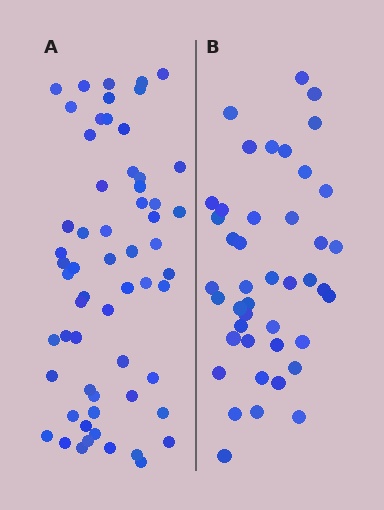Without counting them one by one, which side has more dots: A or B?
Region A (the left region) has more dots.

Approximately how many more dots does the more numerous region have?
Region A has approximately 15 more dots than region B.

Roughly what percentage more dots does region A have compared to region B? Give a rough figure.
About 40% more.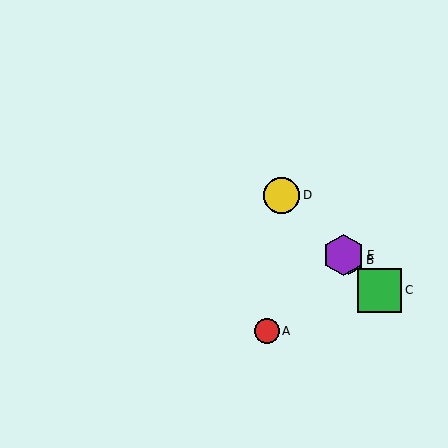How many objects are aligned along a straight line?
4 objects (B, C, D, E) are aligned along a straight line.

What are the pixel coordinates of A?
Object A is at (267, 331).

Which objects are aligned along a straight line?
Objects B, C, D, E are aligned along a straight line.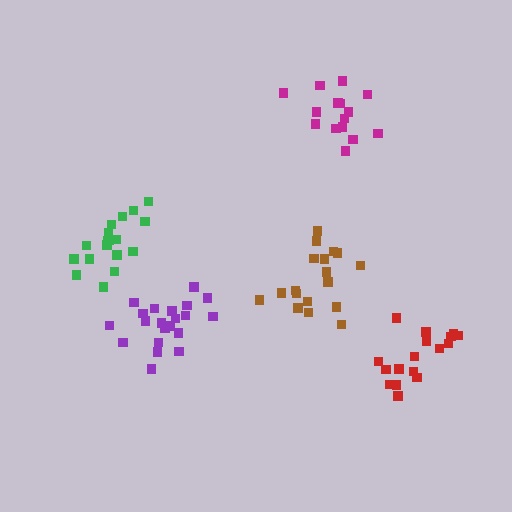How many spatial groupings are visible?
There are 5 spatial groupings.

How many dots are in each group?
Group 1: 15 dots, Group 2: 17 dots, Group 3: 18 dots, Group 4: 21 dots, Group 5: 18 dots (89 total).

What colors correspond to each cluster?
The clusters are colored: magenta, red, green, purple, brown.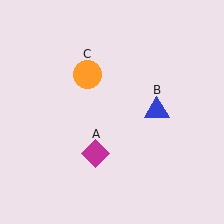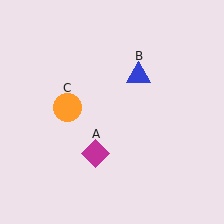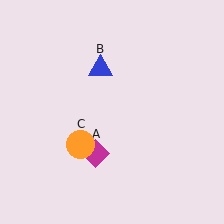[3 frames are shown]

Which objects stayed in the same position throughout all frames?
Magenta diamond (object A) remained stationary.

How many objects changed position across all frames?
2 objects changed position: blue triangle (object B), orange circle (object C).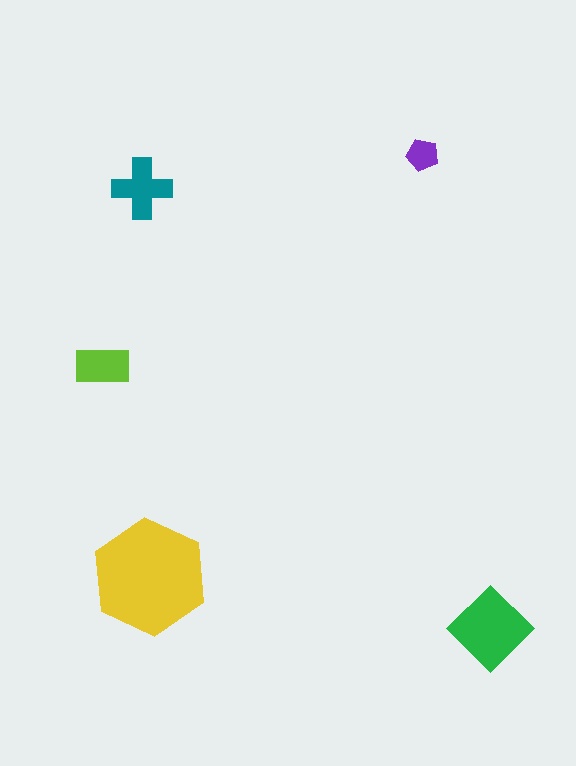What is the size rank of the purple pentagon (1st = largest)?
5th.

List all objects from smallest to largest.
The purple pentagon, the lime rectangle, the teal cross, the green diamond, the yellow hexagon.